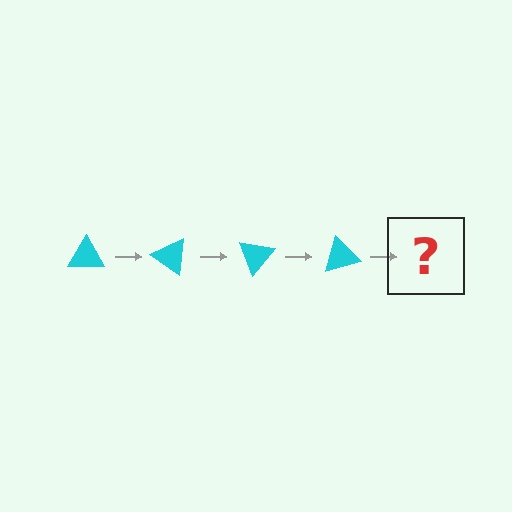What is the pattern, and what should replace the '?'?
The pattern is that the triangle rotates 35 degrees each step. The '?' should be a cyan triangle rotated 140 degrees.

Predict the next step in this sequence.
The next step is a cyan triangle rotated 140 degrees.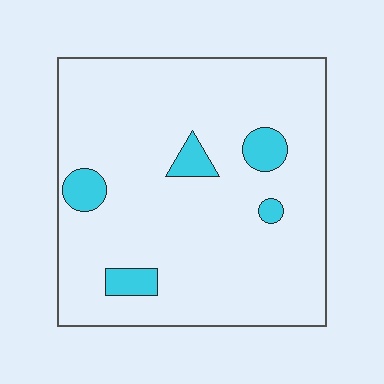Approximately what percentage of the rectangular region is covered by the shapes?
Approximately 10%.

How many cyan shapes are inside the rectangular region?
5.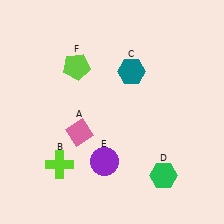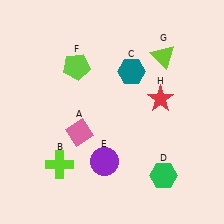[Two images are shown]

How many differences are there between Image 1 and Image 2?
There are 2 differences between the two images.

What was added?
A lime triangle (G), a red star (H) were added in Image 2.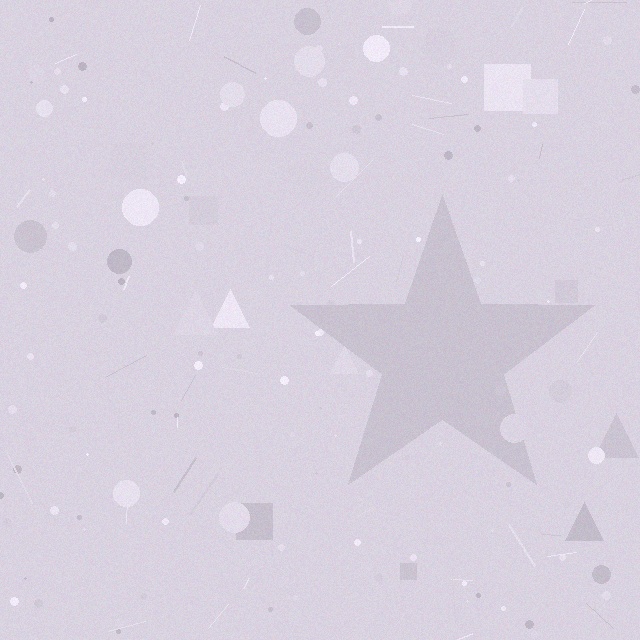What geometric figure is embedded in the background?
A star is embedded in the background.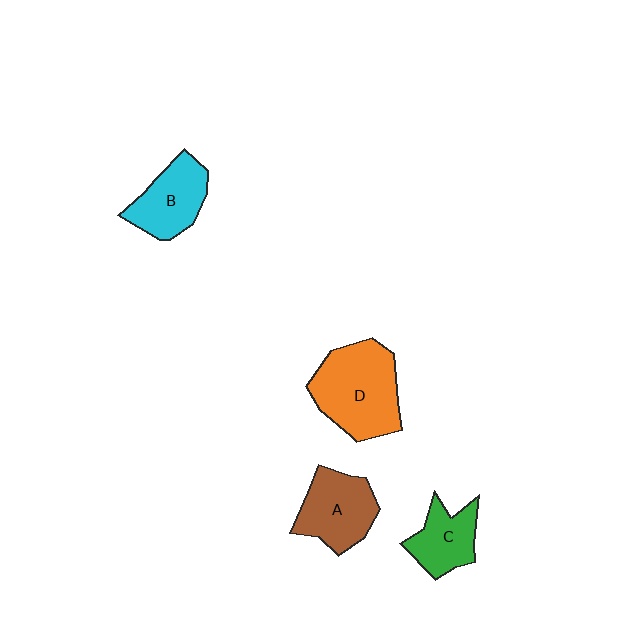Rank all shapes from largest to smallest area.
From largest to smallest: D (orange), A (brown), B (cyan), C (green).